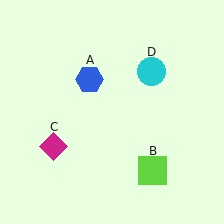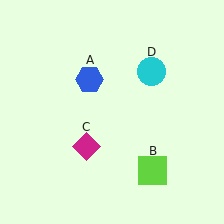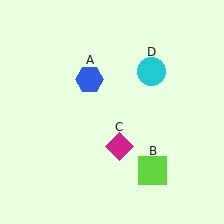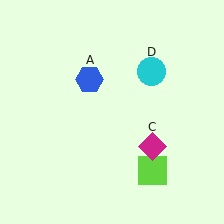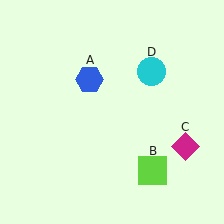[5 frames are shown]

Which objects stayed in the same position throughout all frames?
Blue hexagon (object A) and lime square (object B) and cyan circle (object D) remained stationary.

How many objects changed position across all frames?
1 object changed position: magenta diamond (object C).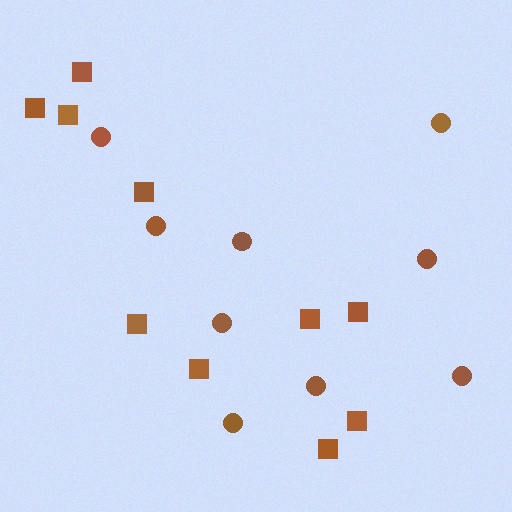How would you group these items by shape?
There are 2 groups: one group of circles (9) and one group of squares (10).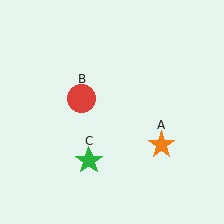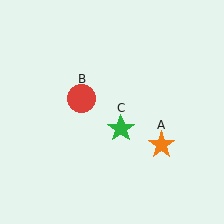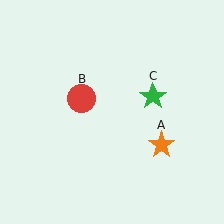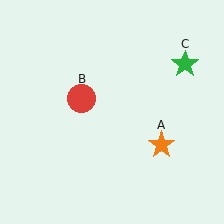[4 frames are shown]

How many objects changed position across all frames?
1 object changed position: green star (object C).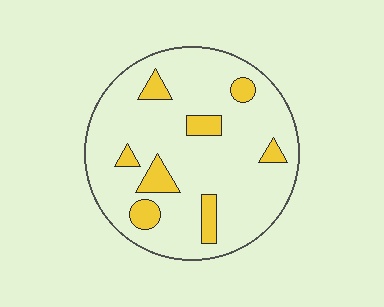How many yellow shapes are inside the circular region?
8.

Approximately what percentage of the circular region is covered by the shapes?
Approximately 15%.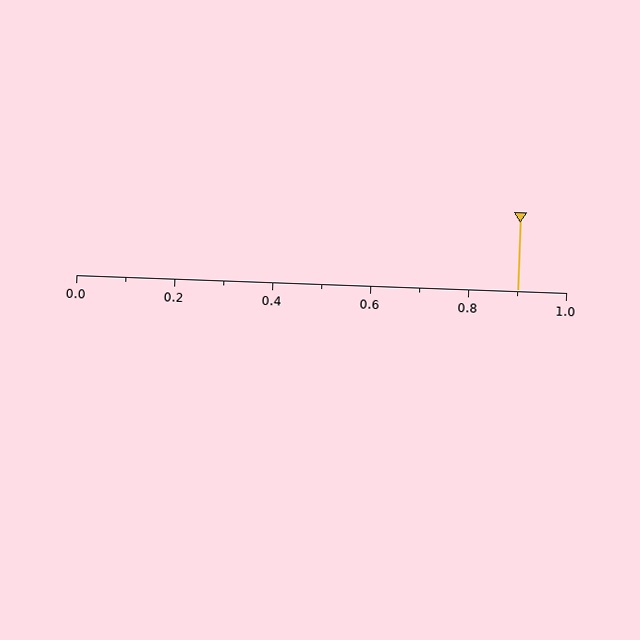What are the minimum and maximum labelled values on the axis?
The axis runs from 0.0 to 1.0.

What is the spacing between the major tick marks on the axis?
The major ticks are spaced 0.2 apart.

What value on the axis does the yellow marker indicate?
The marker indicates approximately 0.9.